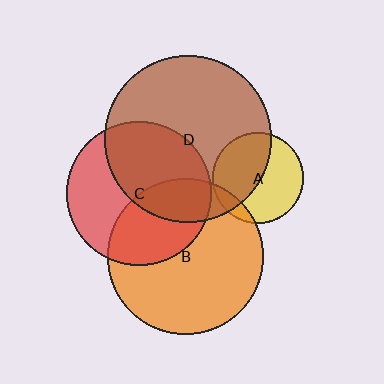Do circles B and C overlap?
Yes.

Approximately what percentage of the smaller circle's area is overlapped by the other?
Approximately 40%.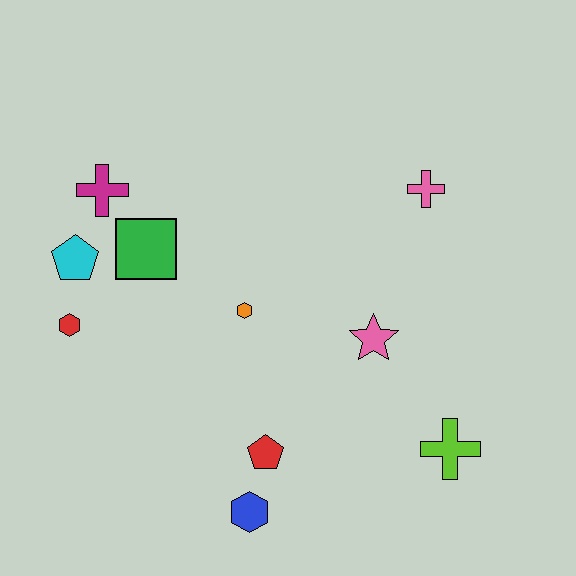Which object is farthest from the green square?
The lime cross is farthest from the green square.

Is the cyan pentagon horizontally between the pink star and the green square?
No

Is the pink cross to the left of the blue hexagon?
No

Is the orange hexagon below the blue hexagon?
No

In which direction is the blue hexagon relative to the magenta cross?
The blue hexagon is below the magenta cross.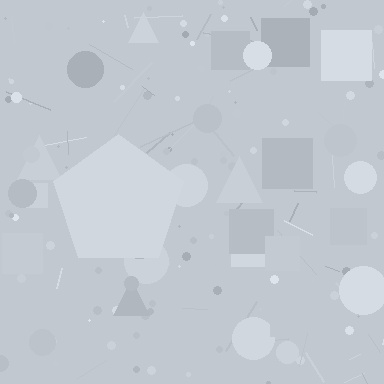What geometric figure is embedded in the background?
A pentagon is embedded in the background.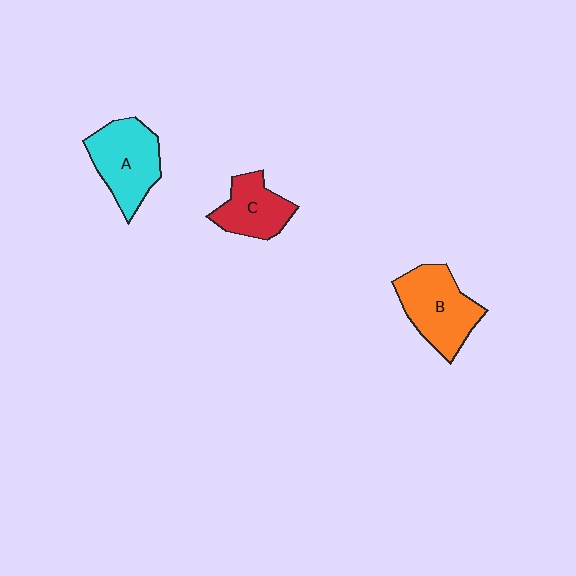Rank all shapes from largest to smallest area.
From largest to smallest: B (orange), A (cyan), C (red).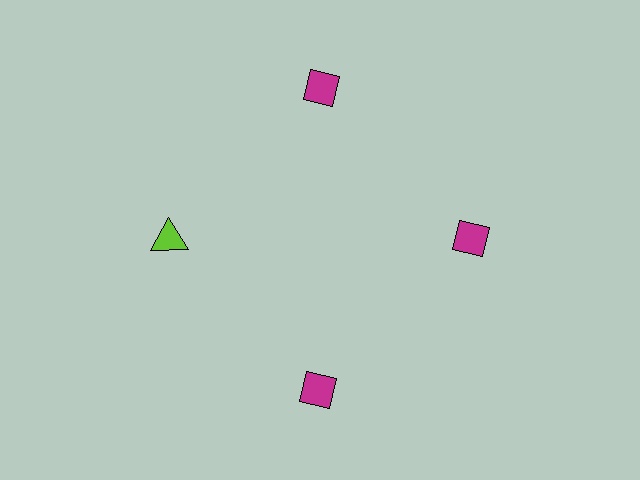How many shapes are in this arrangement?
There are 4 shapes arranged in a ring pattern.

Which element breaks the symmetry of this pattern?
The lime triangle at roughly the 9 o'clock position breaks the symmetry. All other shapes are magenta diamonds.